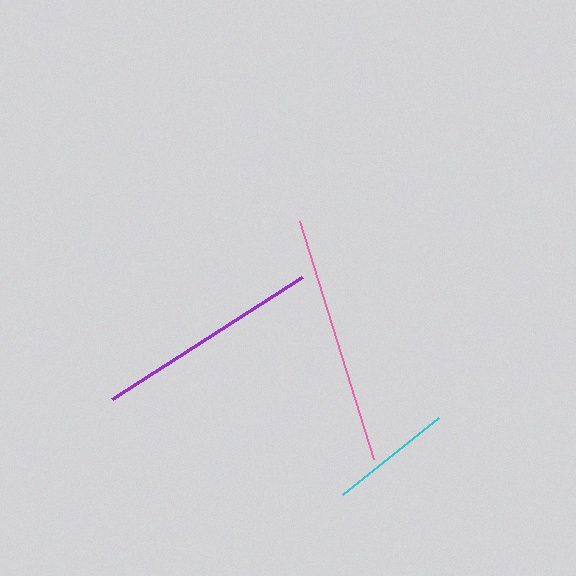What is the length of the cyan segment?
The cyan segment is approximately 123 pixels long.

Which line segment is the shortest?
The cyan line is the shortest at approximately 123 pixels.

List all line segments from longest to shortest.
From longest to shortest: pink, purple, cyan.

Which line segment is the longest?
The pink line is the longest at approximately 249 pixels.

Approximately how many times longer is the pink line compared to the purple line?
The pink line is approximately 1.1 times the length of the purple line.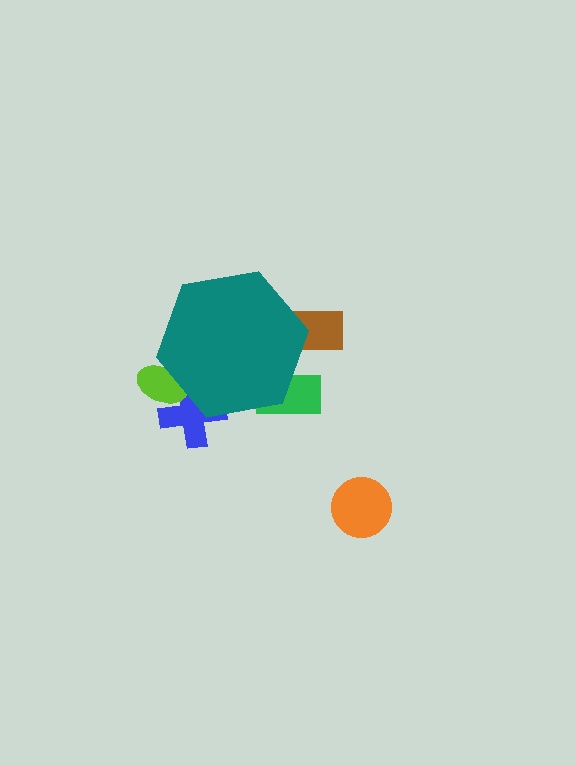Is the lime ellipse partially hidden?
Yes, the lime ellipse is partially hidden behind the teal hexagon.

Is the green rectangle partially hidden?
Yes, the green rectangle is partially hidden behind the teal hexagon.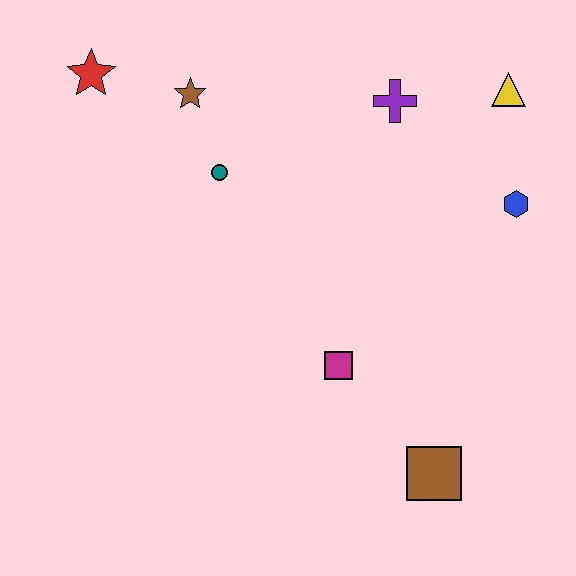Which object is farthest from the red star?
The brown square is farthest from the red star.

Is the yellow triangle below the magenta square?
No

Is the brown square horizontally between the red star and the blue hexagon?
Yes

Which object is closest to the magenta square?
The brown square is closest to the magenta square.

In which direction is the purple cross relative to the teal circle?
The purple cross is to the right of the teal circle.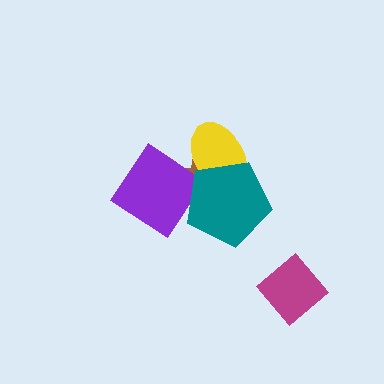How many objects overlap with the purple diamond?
3 objects overlap with the purple diamond.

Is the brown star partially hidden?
Yes, it is partially covered by another shape.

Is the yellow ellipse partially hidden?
Yes, it is partially covered by another shape.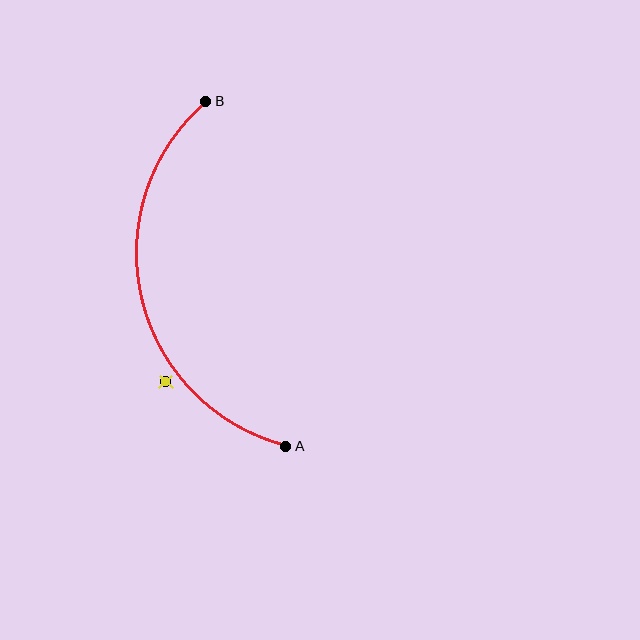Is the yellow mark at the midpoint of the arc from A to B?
No — the yellow mark does not lie on the arc at all. It sits slightly outside the curve.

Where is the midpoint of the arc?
The arc midpoint is the point on the curve farthest from the straight line joining A and B. It sits to the left of that line.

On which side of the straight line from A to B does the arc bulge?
The arc bulges to the left of the straight line connecting A and B.